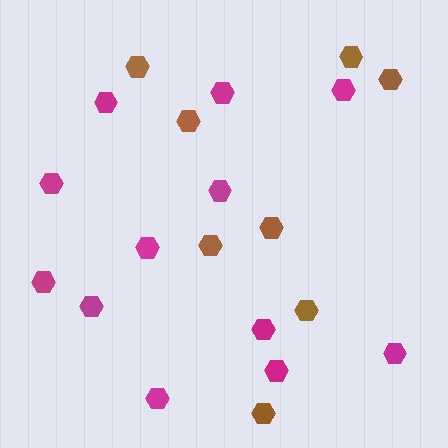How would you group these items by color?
There are 2 groups: one group of magenta hexagons (12) and one group of brown hexagons (8).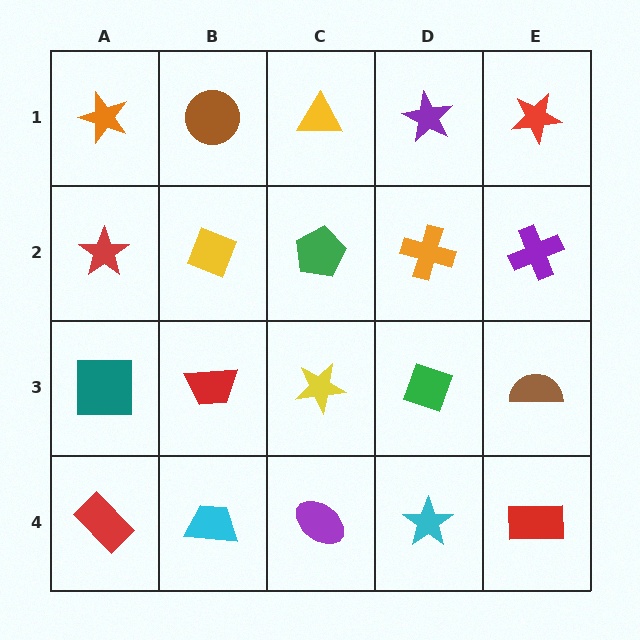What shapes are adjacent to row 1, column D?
An orange cross (row 2, column D), a yellow triangle (row 1, column C), a red star (row 1, column E).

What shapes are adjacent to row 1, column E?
A purple cross (row 2, column E), a purple star (row 1, column D).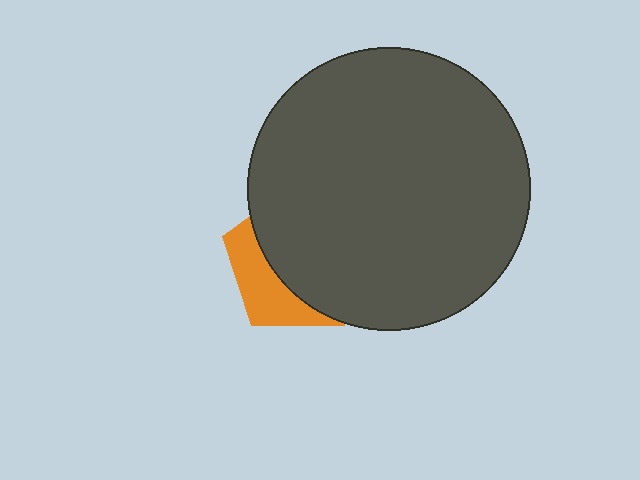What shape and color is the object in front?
The object in front is a dark gray circle.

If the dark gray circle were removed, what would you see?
You would see the complete orange pentagon.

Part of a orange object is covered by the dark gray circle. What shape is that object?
It is a pentagon.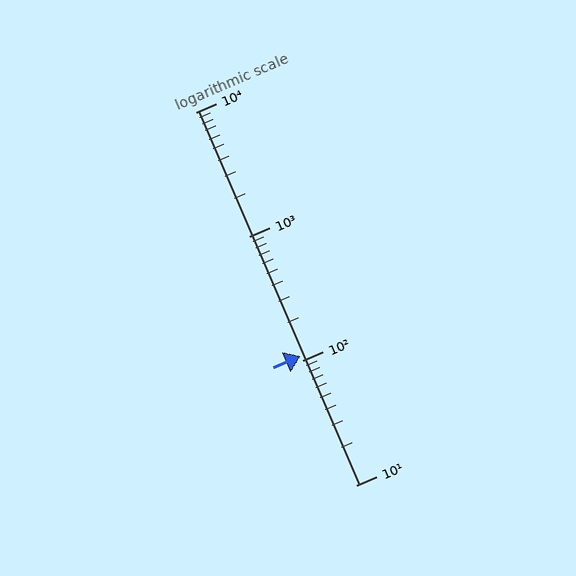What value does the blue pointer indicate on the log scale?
The pointer indicates approximately 110.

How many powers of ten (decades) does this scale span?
The scale spans 3 decades, from 10 to 10000.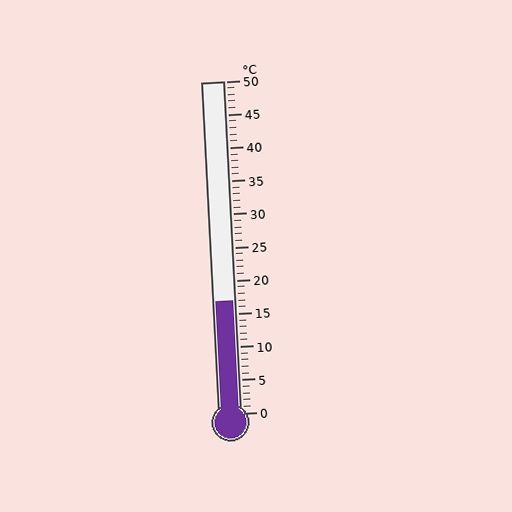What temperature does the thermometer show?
The thermometer shows approximately 17°C.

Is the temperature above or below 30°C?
The temperature is below 30°C.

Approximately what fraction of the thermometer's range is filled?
The thermometer is filled to approximately 35% of its range.